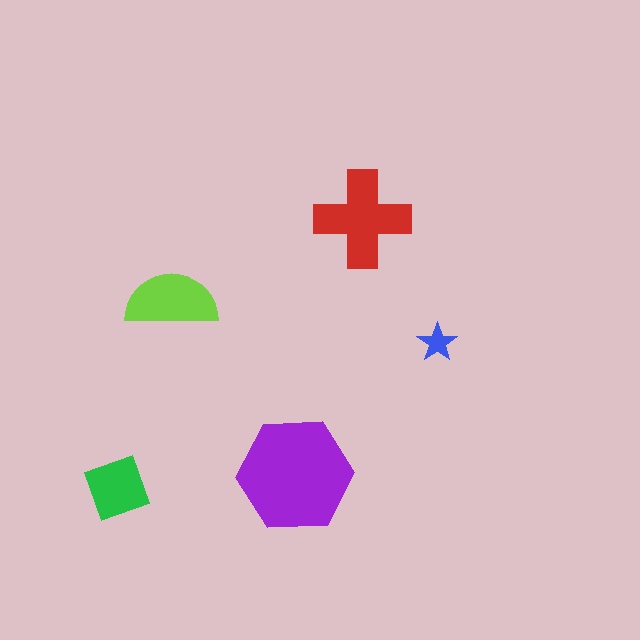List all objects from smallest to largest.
The blue star, the green square, the lime semicircle, the red cross, the purple hexagon.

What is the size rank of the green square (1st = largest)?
4th.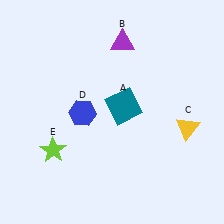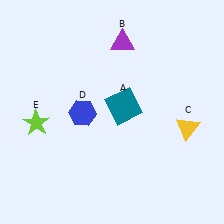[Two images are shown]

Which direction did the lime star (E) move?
The lime star (E) moved up.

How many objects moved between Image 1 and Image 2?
1 object moved between the two images.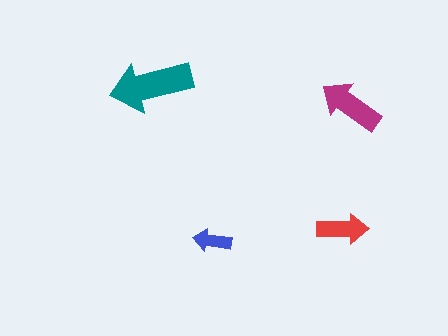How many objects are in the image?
There are 4 objects in the image.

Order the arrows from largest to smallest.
the teal one, the magenta one, the red one, the blue one.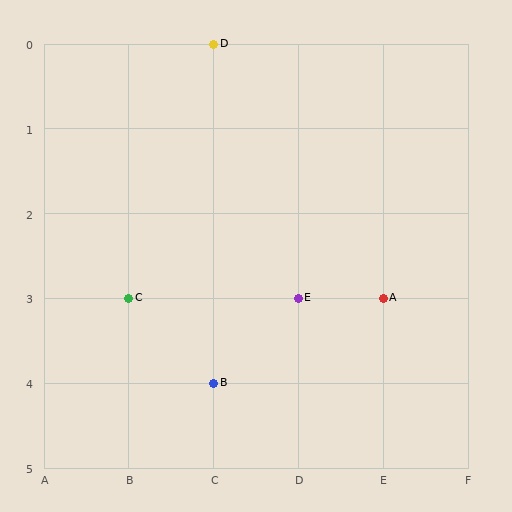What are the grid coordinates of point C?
Point C is at grid coordinates (B, 3).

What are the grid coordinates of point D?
Point D is at grid coordinates (C, 0).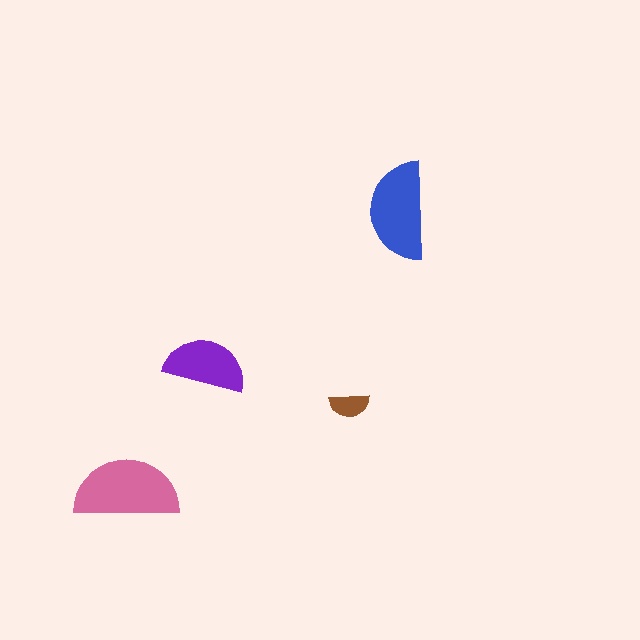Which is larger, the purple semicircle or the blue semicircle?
The blue one.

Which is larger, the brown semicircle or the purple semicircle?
The purple one.